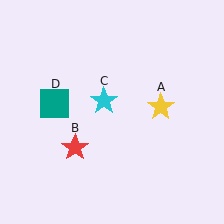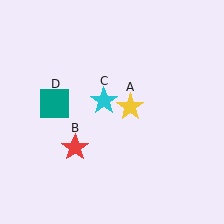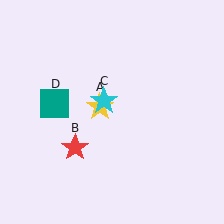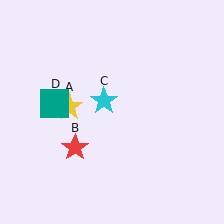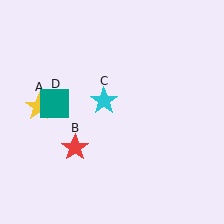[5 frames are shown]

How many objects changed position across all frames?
1 object changed position: yellow star (object A).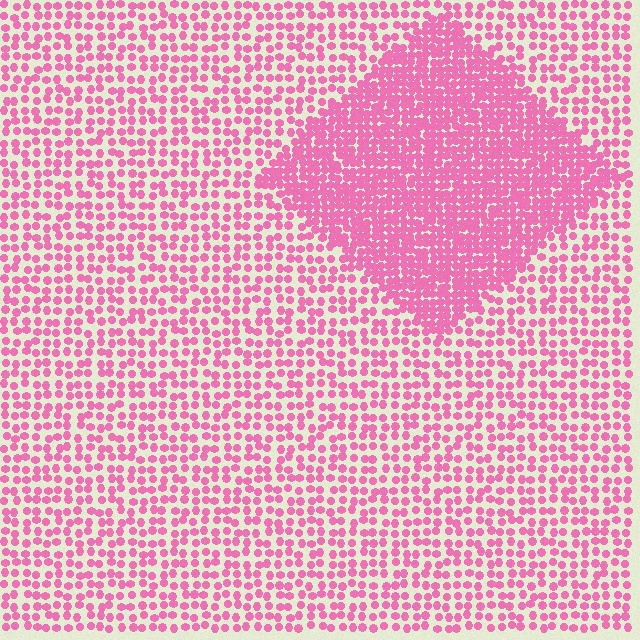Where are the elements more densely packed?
The elements are more densely packed inside the diamond boundary.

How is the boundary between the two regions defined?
The boundary is defined by a change in element density (approximately 2.1x ratio). All elements are the same color, size, and shape.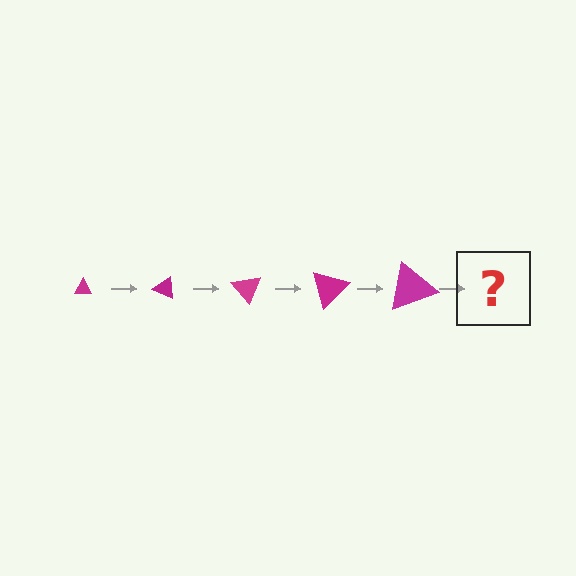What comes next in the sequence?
The next element should be a triangle, larger than the previous one and rotated 125 degrees from the start.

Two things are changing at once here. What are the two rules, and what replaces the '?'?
The two rules are that the triangle grows larger each step and it rotates 25 degrees each step. The '?' should be a triangle, larger than the previous one and rotated 125 degrees from the start.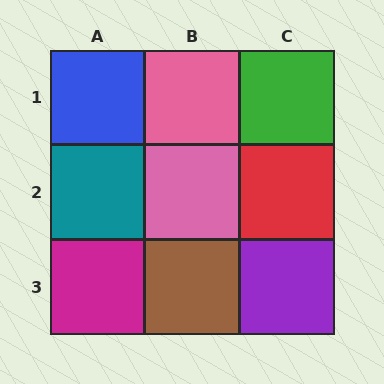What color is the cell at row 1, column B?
Pink.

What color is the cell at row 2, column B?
Pink.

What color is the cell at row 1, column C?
Green.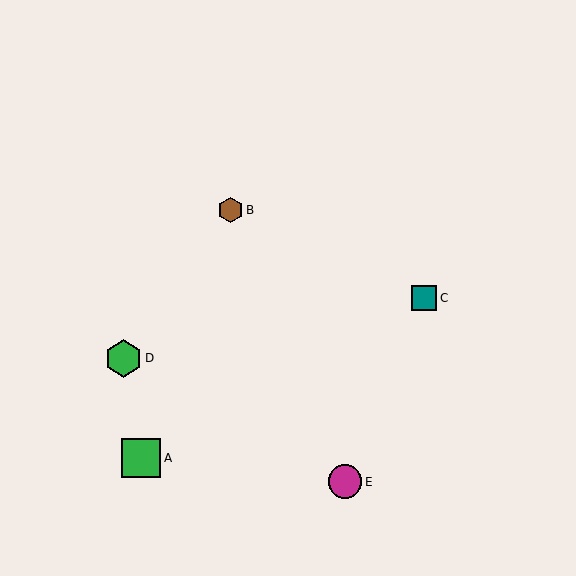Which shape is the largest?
The green square (labeled A) is the largest.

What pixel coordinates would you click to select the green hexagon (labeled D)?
Click at (124, 359) to select the green hexagon D.